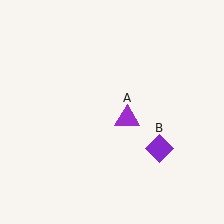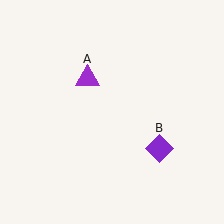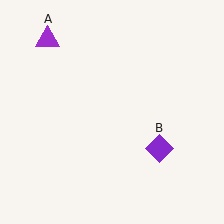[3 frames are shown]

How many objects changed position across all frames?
1 object changed position: purple triangle (object A).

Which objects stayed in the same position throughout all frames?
Purple diamond (object B) remained stationary.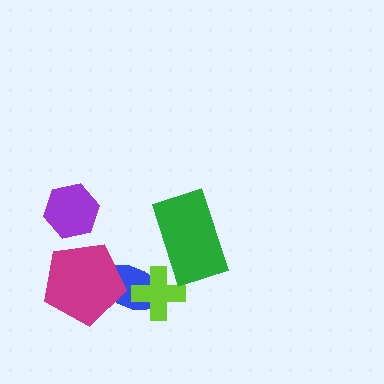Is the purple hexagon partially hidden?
No, no other shape covers it.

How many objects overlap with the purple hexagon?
0 objects overlap with the purple hexagon.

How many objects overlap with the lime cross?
1 object overlaps with the lime cross.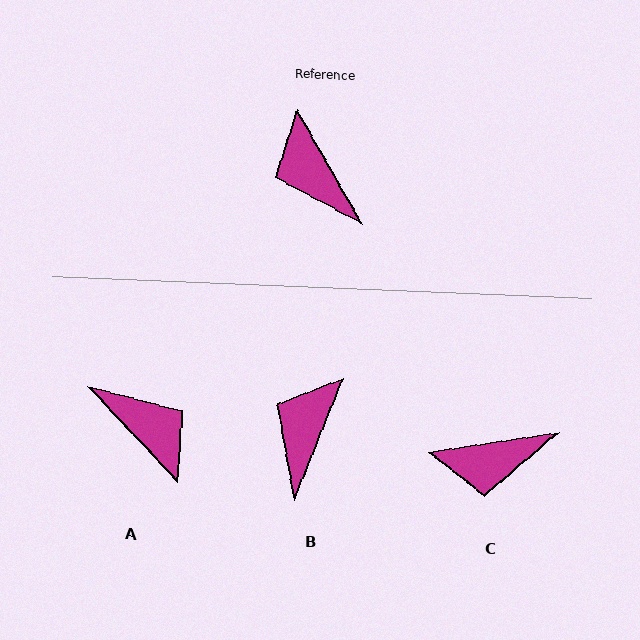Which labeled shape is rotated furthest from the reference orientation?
A, about 167 degrees away.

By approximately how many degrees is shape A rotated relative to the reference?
Approximately 167 degrees clockwise.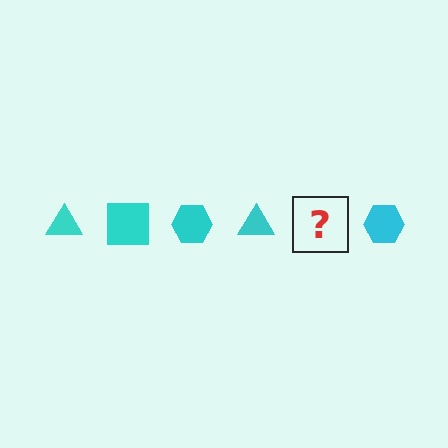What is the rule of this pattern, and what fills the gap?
The rule is that the pattern cycles through triangle, square, hexagon shapes in cyan. The gap should be filled with a cyan square.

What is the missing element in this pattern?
The missing element is a cyan square.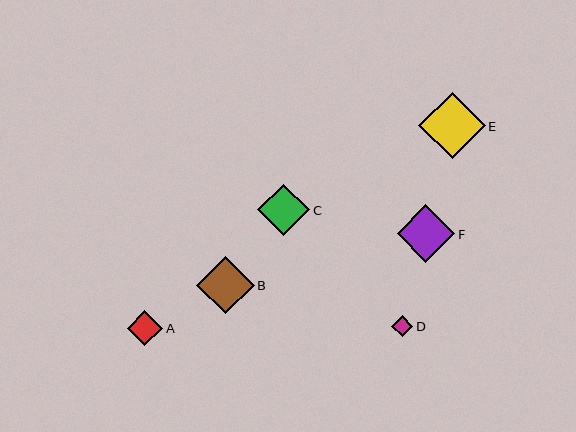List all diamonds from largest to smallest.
From largest to smallest: E, F, B, C, A, D.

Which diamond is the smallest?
Diamond D is the smallest with a size of approximately 21 pixels.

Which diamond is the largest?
Diamond E is the largest with a size of approximately 66 pixels.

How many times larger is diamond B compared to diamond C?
Diamond B is approximately 1.1 times the size of diamond C.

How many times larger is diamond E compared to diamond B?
Diamond E is approximately 1.2 times the size of diamond B.